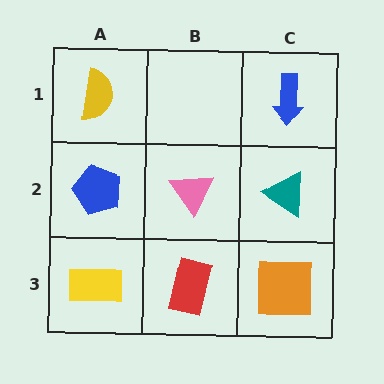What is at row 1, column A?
A yellow semicircle.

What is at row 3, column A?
A yellow rectangle.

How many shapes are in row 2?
3 shapes.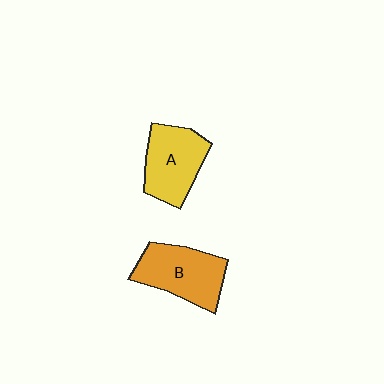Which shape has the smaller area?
Shape A (yellow).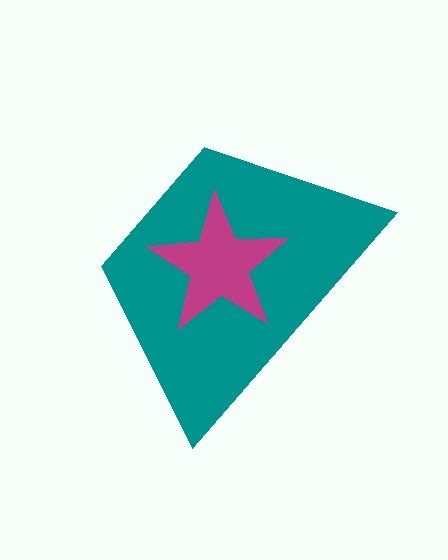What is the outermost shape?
The teal trapezoid.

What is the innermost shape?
The magenta star.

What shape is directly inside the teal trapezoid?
The magenta star.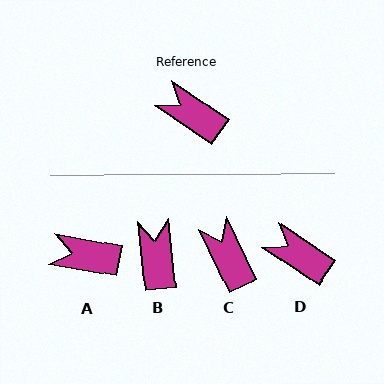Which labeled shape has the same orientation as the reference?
D.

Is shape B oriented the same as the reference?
No, it is off by about 49 degrees.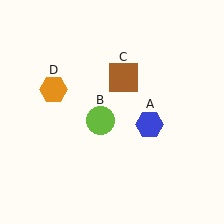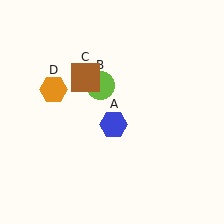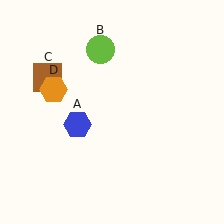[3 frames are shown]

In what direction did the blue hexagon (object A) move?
The blue hexagon (object A) moved left.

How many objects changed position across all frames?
3 objects changed position: blue hexagon (object A), lime circle (object B), brown square (object C).